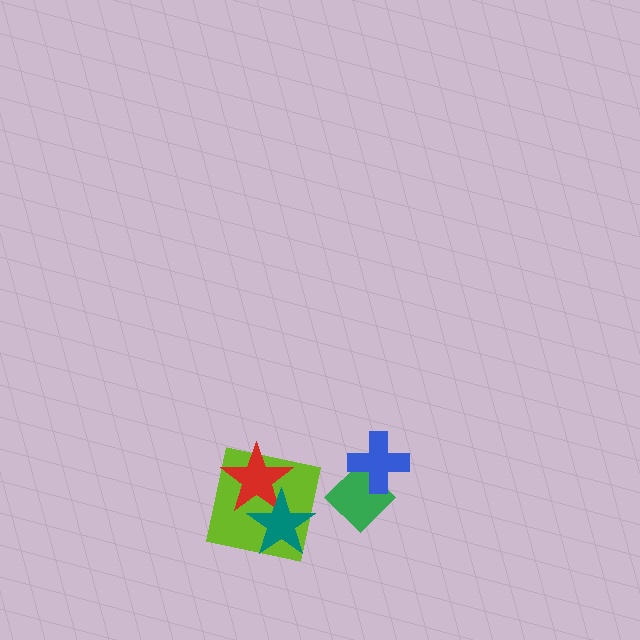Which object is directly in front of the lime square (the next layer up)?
The red star is directly in front of the lime square.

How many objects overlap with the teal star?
2 objects overlap with the teal star.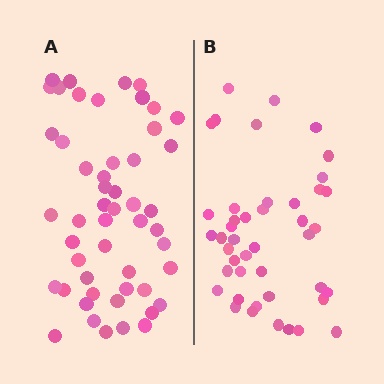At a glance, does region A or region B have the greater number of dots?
Region A (the left region) has more dots.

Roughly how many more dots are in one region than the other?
Region A has roughly 8 or so more dots than region B.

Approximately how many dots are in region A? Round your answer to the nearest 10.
About 50 dots. (The exact count is 51, which rounds to 50.)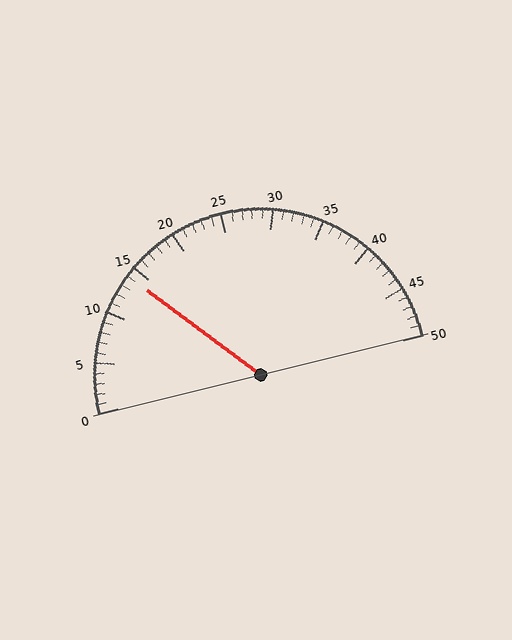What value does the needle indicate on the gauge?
The needle indicates approximately 14.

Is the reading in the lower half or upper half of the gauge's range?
The reading is in the lower half of the range (0 to 50).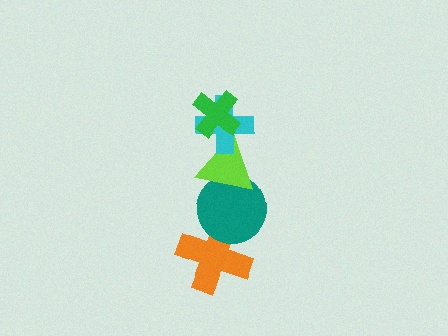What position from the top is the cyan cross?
The cyan cross is 2nd from the top.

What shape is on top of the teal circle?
The lime triangle is on top of the teal circle.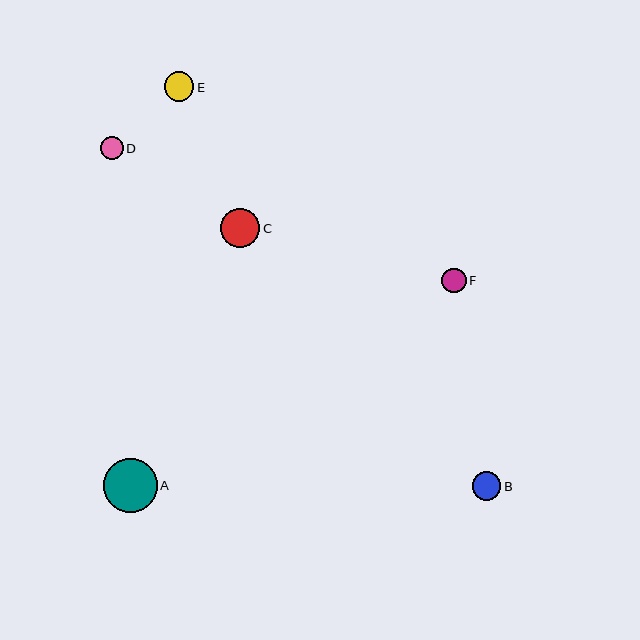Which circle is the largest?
Circle A is the largest with a size of approximately 54 pixels.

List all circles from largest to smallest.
From largest to smallest: A, C, E, B, F, D.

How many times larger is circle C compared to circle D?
Circle C is approximately 1.7 times the size of circle D.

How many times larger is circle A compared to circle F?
Circle A is approximately 2.2 times the size of circle F.